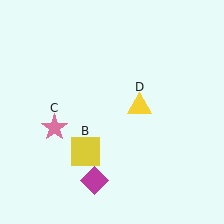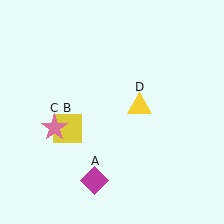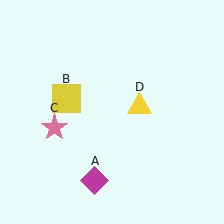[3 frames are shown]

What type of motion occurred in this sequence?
The yellow square (object B) rotated clockwise around the center of the scene.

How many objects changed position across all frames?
1 object changed position: yellow square (object B).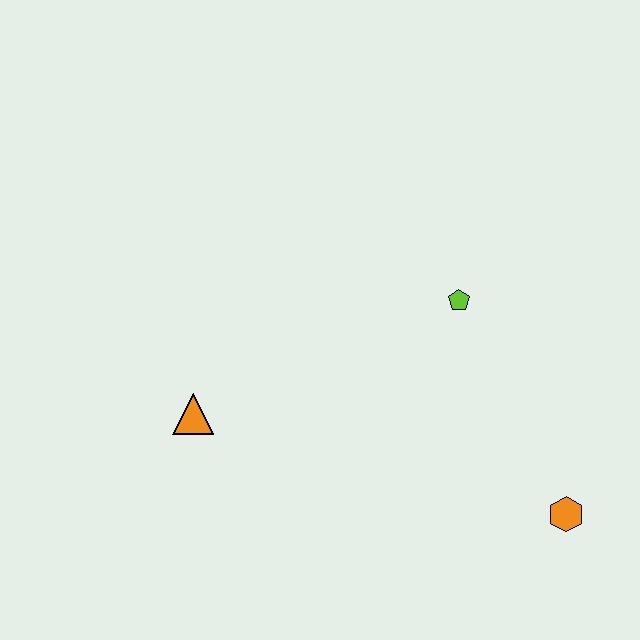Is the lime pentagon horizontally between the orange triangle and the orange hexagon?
Yes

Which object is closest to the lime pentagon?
The orange hexagon is closest to the lime pentagon.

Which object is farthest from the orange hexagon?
The orange triangle is farthest from the orange hexagon.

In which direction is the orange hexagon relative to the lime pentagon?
The orange hexagon is below the lime pentagon.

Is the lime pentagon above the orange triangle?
Yes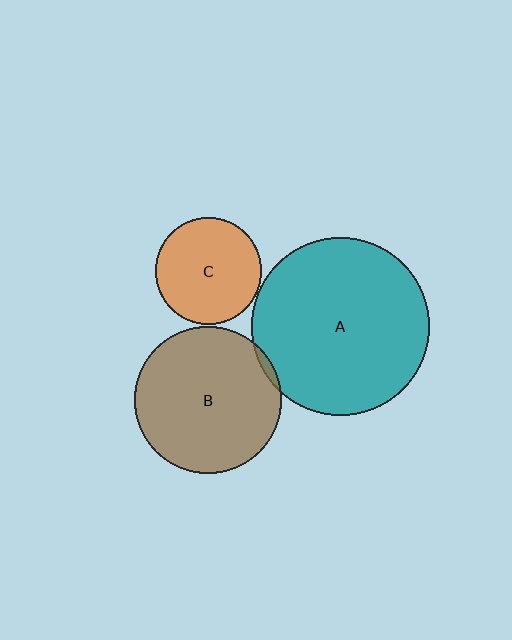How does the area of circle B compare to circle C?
Approximately 1.9 times.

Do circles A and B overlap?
Yes.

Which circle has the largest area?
Circle A (teal).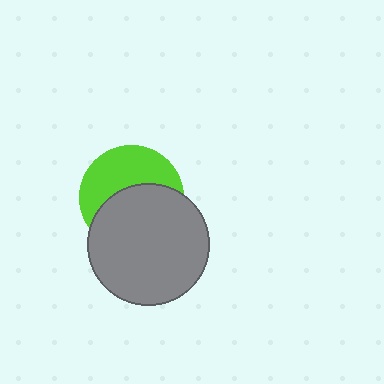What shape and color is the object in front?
The object in front is a gray circle.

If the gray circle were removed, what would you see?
You would see the complete lime circle.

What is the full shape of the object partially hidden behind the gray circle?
The partially hidden object is a lime circle.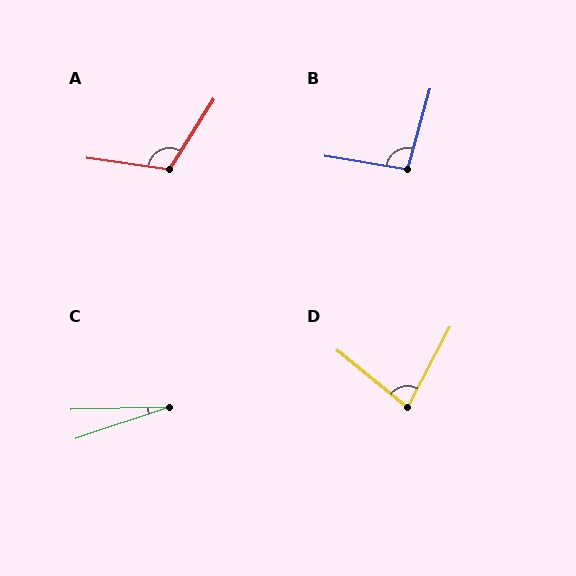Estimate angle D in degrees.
Approximately 79 degrees.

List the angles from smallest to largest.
C (17°), D (79°), B (96°), A (114°).